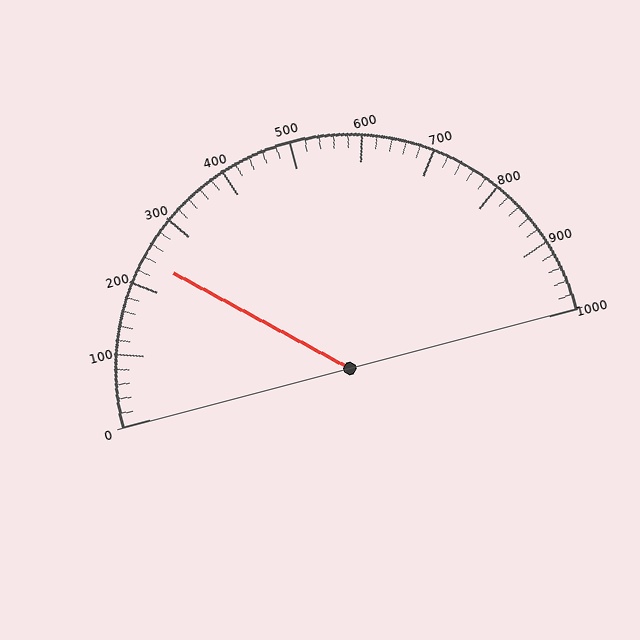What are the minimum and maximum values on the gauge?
The gauge ranges from 0 to 1000.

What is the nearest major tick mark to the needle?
The nearest major tick mark is 200.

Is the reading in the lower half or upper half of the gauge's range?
The reading is in the lower half of the range (0 to 1000).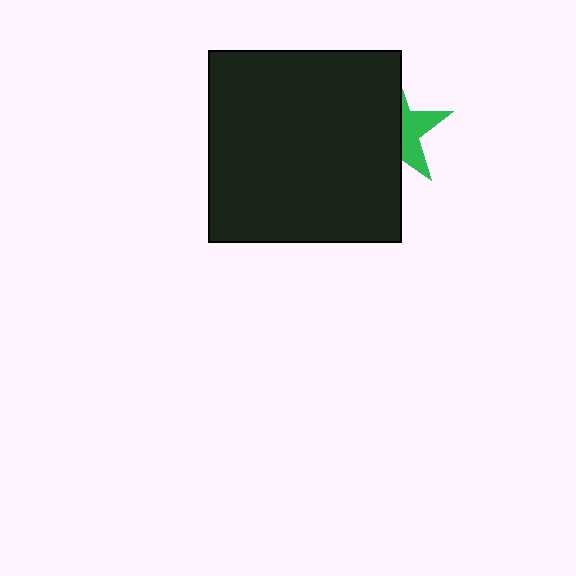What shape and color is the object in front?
The object in front is a black square.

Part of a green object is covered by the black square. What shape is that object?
It is a star.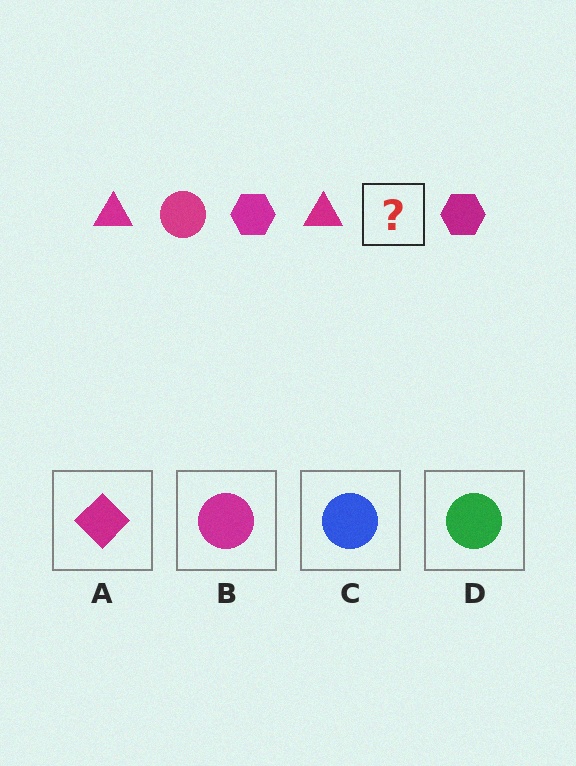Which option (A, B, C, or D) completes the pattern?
B.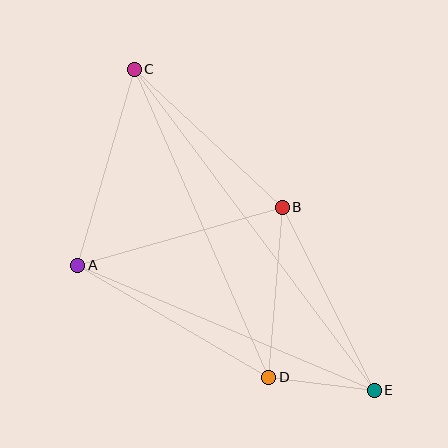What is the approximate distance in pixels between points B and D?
The distance between B and D is approximately 171 pixels.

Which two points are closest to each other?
Points D and E are closest to each other.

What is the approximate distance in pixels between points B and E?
The distance between B and E is approximately 205 pixels.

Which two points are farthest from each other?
Points C and E are farthest from each other.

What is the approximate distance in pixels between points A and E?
The distance between A and E is approximately 322 pixels.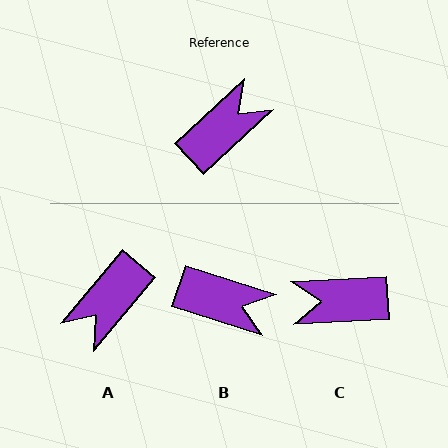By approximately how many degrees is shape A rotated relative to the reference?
Approximately 173 degrees clockwise.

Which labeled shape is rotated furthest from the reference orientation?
A, about 173 degrees away.